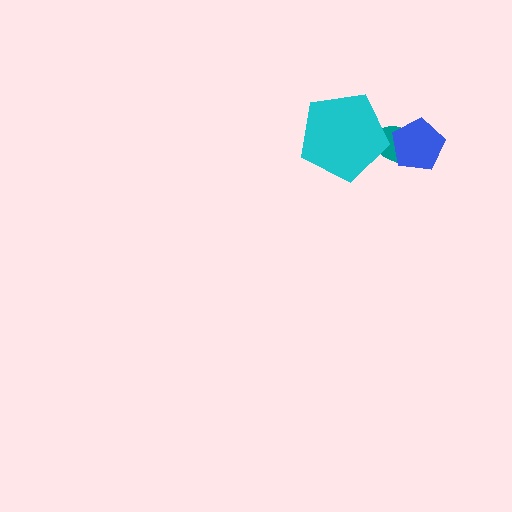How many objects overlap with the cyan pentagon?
1 object overlaps with the cyan pentagon.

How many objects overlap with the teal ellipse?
2 objects overlap with the teal ellipse.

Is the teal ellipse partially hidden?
Yes, it is partially covered by another shape.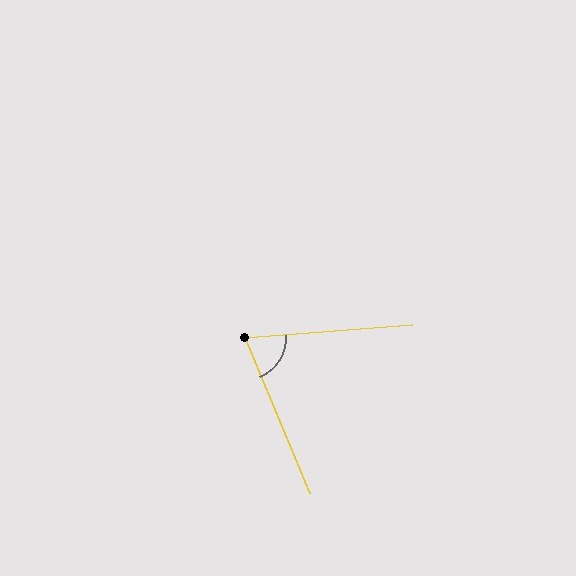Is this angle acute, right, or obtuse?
It is acute.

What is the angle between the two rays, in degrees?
Approximately 72 degrees.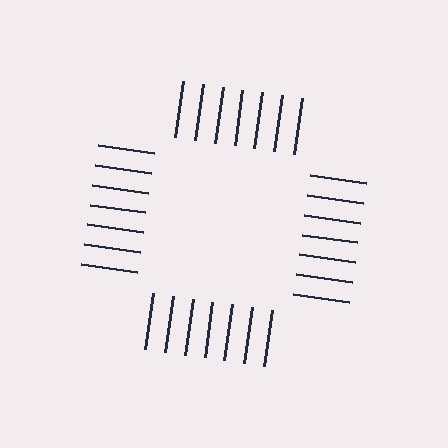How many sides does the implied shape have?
4 sides — the line-ends trace a square.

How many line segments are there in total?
28 — 7 along each of the 4 edges.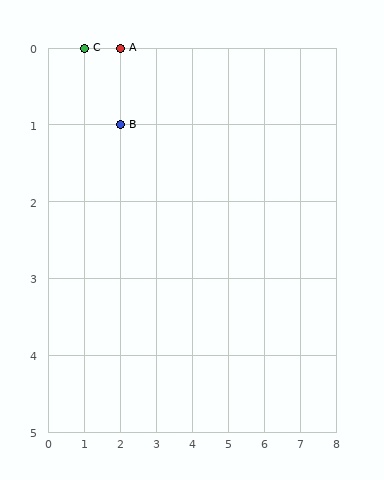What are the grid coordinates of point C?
Point C is at grid coordinates (1, 0).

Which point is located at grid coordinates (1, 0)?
Point C is at (1, 0).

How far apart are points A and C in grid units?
Points A and C are 1 column apart.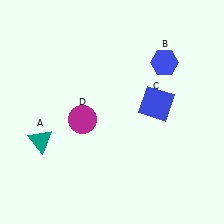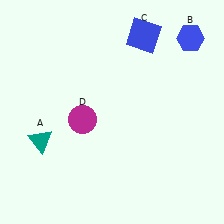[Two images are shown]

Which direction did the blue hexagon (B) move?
The blue hexagon (B) moved right.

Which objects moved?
The objects that moved are: the blue hexagon (B), the blue square (C).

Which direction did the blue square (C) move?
The blue square (C) moved up.